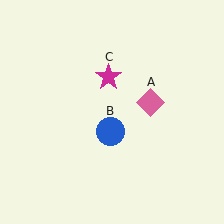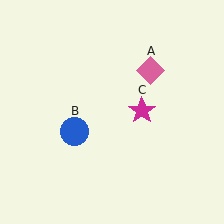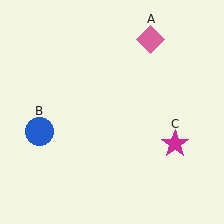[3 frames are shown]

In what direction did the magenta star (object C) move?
The magenta star (object C) moved down and to the right.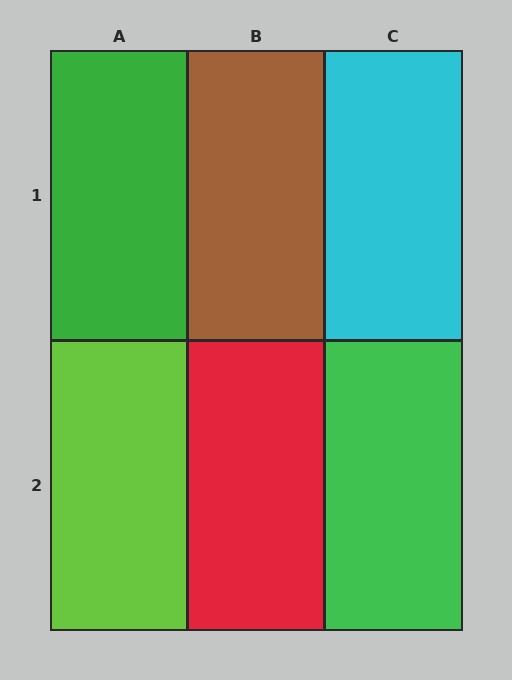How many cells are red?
1 cell is red.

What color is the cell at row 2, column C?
Green.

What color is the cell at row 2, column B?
Red.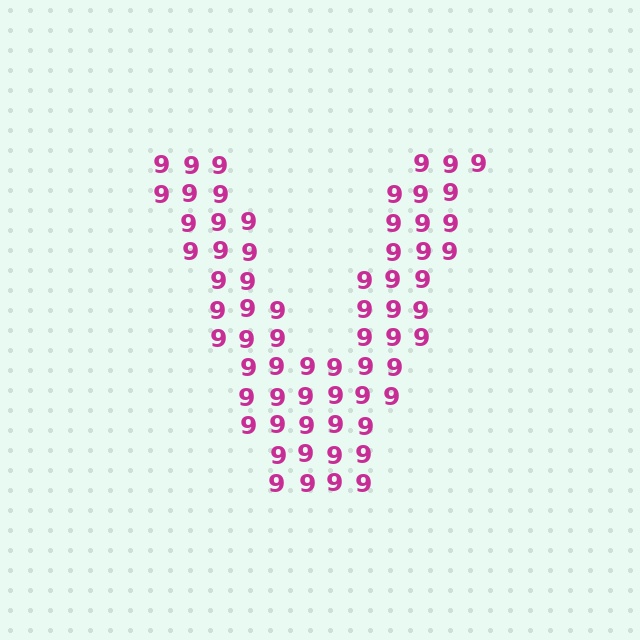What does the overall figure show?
The overall figure shows the letter V.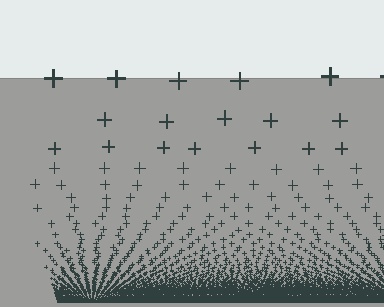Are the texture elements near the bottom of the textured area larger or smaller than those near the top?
Smaller. The gradient is inverted — elements near the bottom are smaller and denser.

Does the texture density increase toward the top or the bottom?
Density increases toward the bottom.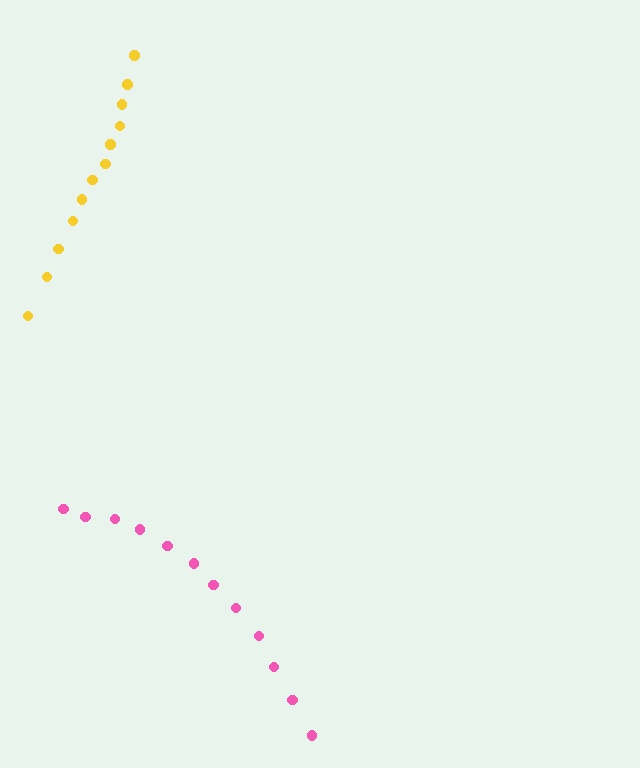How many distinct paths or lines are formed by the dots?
There are 2 distinct paths.